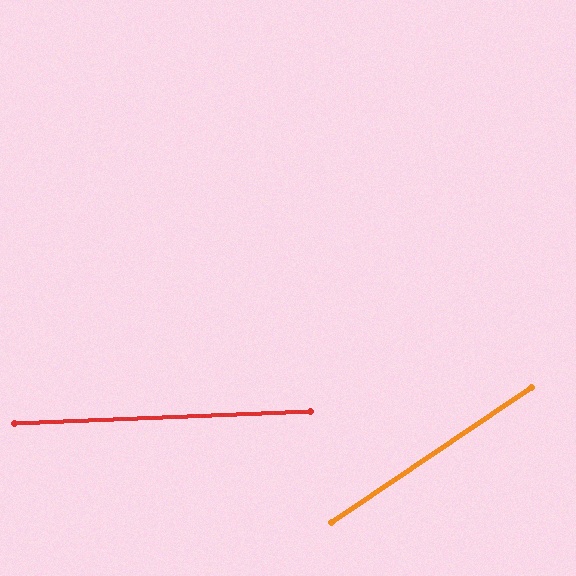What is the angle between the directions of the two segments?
Approximately 32 degrees.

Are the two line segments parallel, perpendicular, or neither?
Neither parallel nor perpendicular — they differ by about 32°.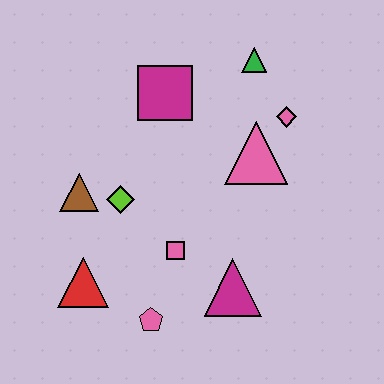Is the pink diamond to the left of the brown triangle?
No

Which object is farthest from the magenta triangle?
The green triangle is farthest from the magenta triangle.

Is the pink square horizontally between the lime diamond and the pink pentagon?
No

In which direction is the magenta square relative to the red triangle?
The magenta square is above the red triangle.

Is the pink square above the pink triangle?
No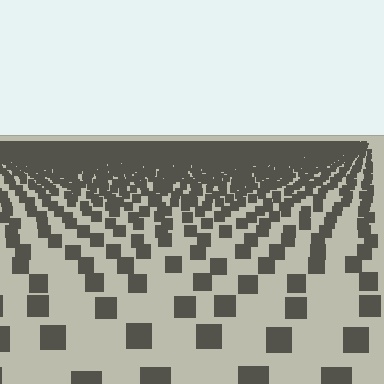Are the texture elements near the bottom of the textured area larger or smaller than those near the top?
Larger. Near the bottom, elements are closer to the viewer and appear at a bigger on-screen size.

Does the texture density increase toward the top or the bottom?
Density increases toward the top.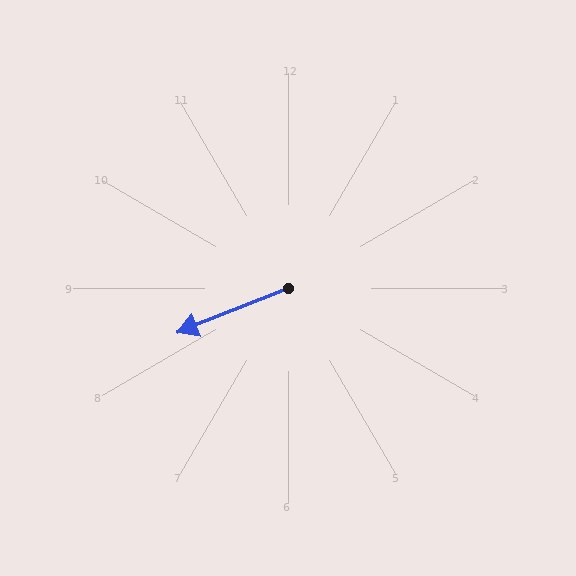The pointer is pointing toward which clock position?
Roughly 8 o'clock.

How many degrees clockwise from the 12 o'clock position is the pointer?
Approximately 248 degrees.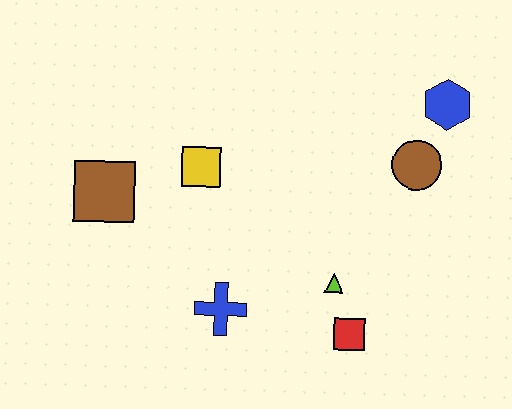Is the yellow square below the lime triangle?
No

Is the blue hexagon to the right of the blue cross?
Yes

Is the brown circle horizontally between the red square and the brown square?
No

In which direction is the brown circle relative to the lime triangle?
The brown circle is above the lime triangle.